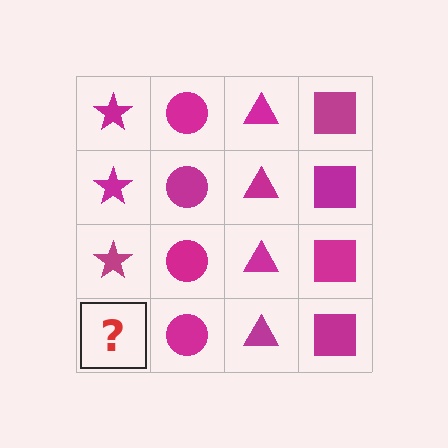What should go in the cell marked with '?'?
The missing cell should contain a magenta star.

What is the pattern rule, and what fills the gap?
The rule is that each column has a consistent shape. The gap should be filled with a magenta star.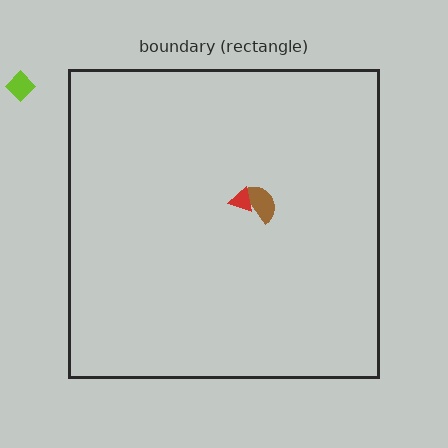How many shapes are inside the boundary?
2 inside, 1 outside.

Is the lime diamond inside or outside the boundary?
Outside.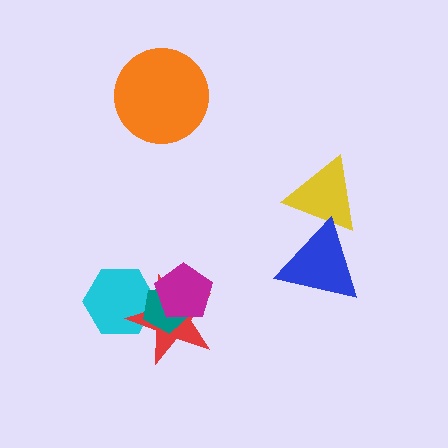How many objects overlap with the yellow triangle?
1 object overlaps with the yellow triangle.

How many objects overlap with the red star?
3 objects overlap with the red star.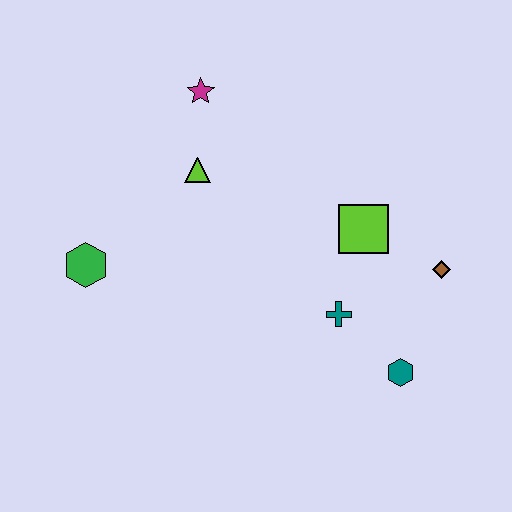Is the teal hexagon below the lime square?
Yes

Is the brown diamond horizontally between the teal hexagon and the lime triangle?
No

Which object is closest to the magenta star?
The lime triangle is closest to the magenta star.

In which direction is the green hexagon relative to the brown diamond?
The green hexagon is to the left of the brown diamond.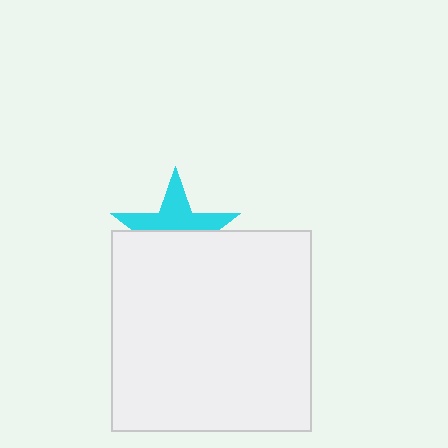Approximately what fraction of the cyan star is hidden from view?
Roughly 54% of the cyan star is hidden behind the white square.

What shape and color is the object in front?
The object in front is a white square.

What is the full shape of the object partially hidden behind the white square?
The partially hidden object is a cyan star.